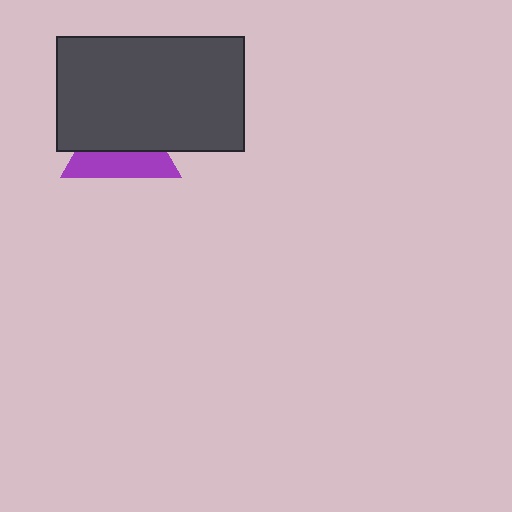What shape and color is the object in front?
The object in front is a dark gray rectangle.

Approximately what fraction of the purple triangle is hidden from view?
Roughly 57% of the purple triangle is hidden behind the dark gray rectangle.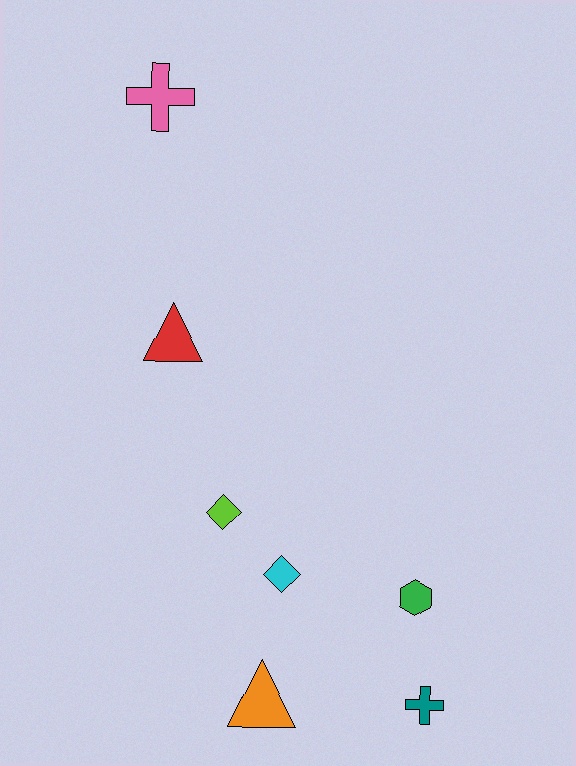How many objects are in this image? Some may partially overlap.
There are 7 objects.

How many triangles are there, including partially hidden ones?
There are 2 triangles.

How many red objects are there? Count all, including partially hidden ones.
There is 1 red object.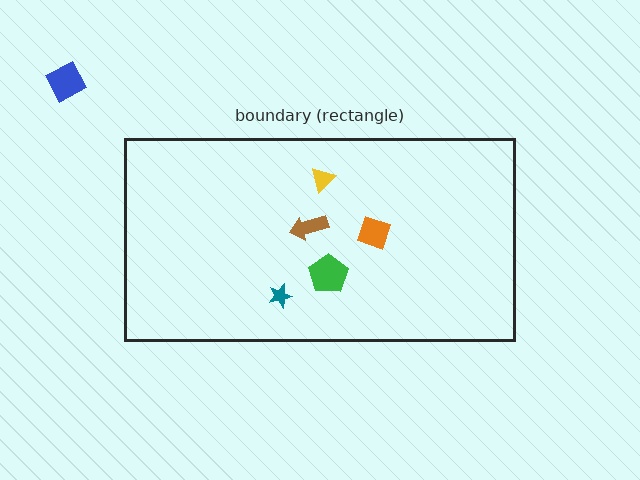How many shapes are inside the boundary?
5 inside, 1 outside.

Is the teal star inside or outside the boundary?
Inside.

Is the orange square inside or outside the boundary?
Inside.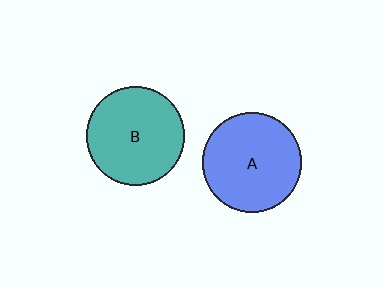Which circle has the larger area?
Circle A (blue).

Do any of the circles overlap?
No, none of the circles overlap.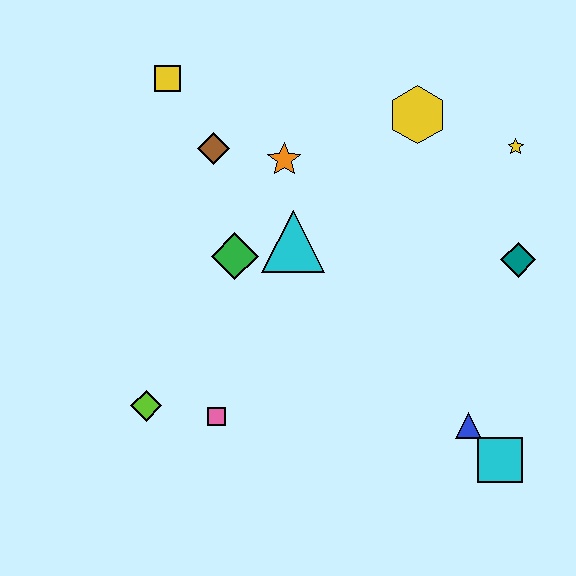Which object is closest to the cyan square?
The blue triangle is closest to the cyan square.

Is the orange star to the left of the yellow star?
Yes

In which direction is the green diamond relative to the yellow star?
The green diamond is to the left of the yellow star.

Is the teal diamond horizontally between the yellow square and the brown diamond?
No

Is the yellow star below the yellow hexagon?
Yes